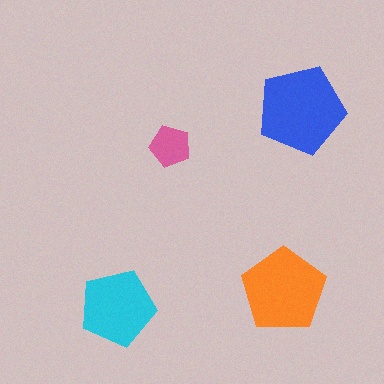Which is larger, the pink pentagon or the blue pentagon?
The blue one.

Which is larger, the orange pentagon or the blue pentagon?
The blue one.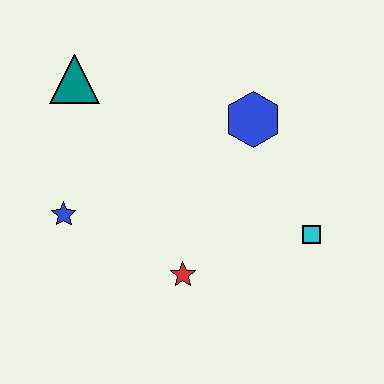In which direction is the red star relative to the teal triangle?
The red star is below the teal triangle.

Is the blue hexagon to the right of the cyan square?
No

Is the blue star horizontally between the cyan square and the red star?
No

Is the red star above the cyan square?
No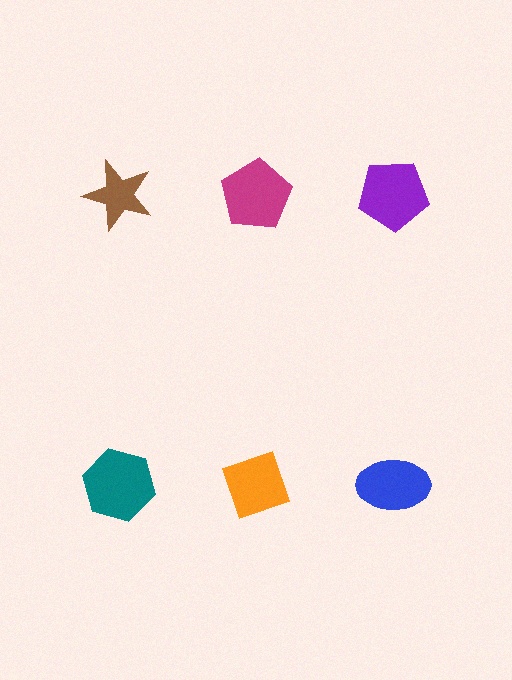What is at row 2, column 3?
A blue ellipse.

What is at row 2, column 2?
An orange diamond.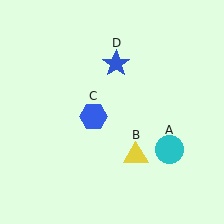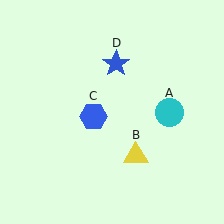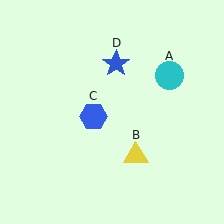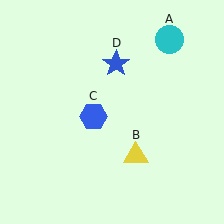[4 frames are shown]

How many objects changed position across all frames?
1 object changed position: cyan circle (object A).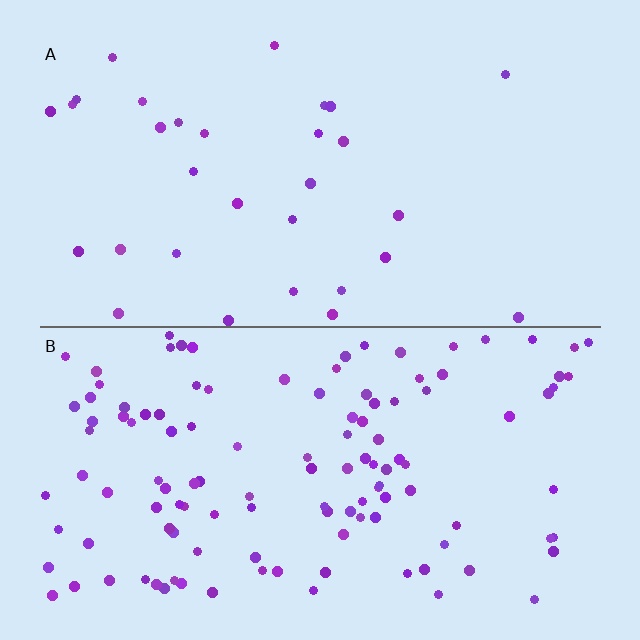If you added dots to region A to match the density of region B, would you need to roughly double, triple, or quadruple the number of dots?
Approximately quadruple.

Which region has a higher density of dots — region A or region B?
B (the bottom).